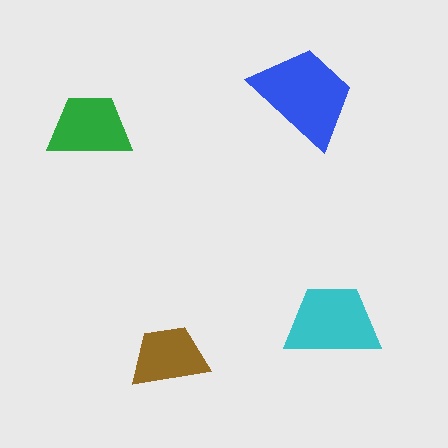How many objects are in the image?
There are 4 objects in the image.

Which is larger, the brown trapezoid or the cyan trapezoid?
The cyan one.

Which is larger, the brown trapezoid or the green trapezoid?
The green one.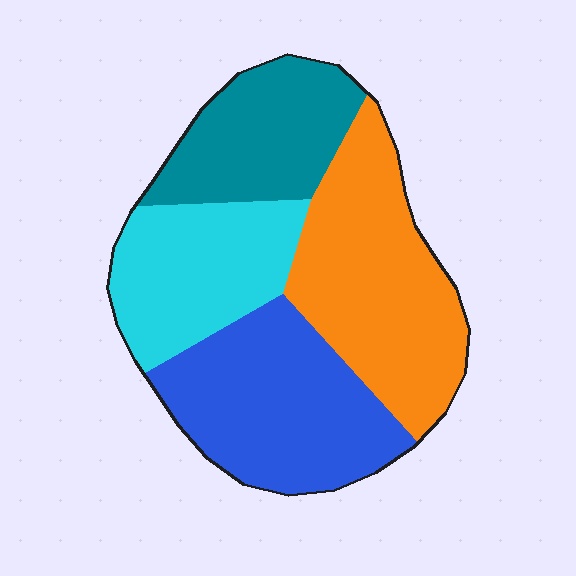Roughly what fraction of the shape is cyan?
Cyan covers roughly 20% of the shape.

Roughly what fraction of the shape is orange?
Orange takes up about one third (1/3) of the shape.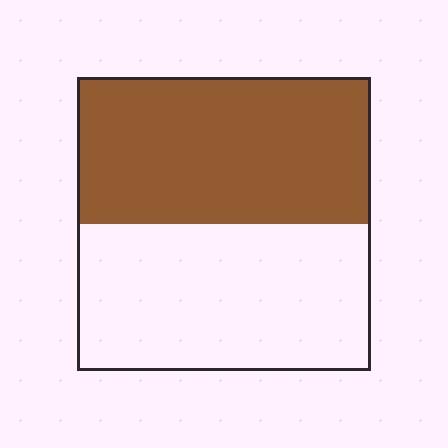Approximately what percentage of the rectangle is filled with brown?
Approximately 50%.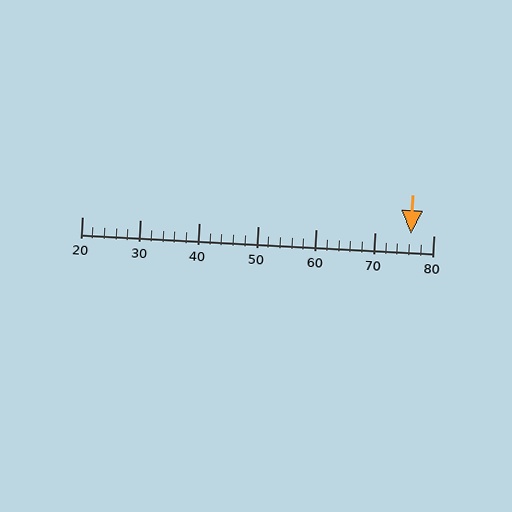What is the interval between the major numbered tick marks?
The major tick marks are spaced 10 units apart.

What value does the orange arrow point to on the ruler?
The orange arrow points to approximately 76.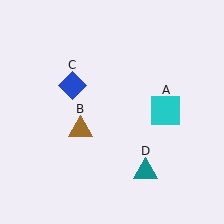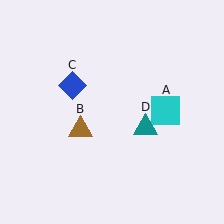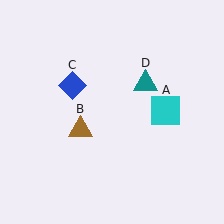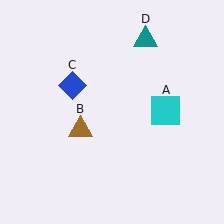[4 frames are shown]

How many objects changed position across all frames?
1 object changed position: teal triangle (object D).